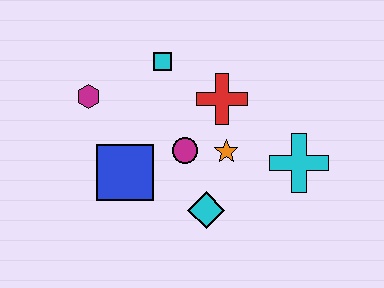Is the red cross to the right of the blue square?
Yes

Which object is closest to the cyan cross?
The orange star is closest to the cyan cross.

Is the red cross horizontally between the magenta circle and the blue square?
No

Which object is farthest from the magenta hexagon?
The cyan cross is farthest from the magenta hexagon.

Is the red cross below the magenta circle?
No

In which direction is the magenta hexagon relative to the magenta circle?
The magenta hexagon is to the left of the magenta circle.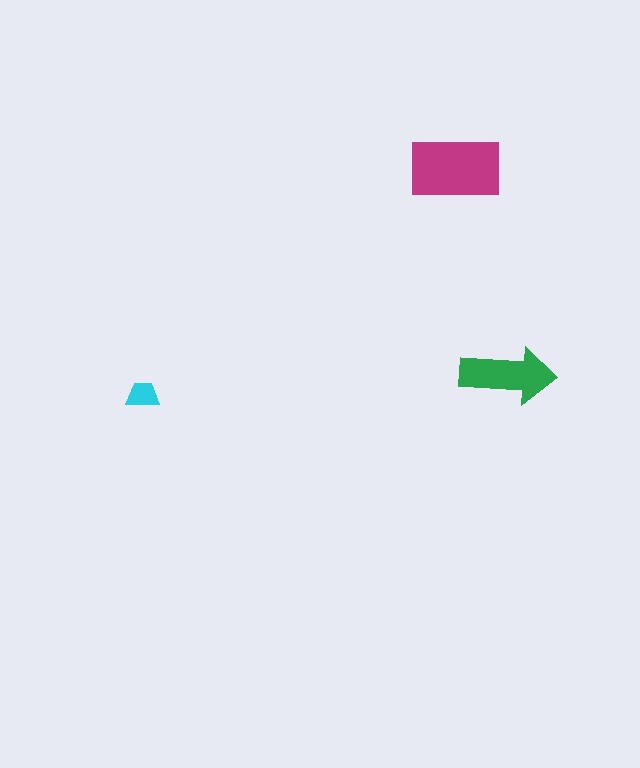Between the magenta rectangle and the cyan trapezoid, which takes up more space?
The magenta rectangle.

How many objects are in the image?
There are 3 objects in the image.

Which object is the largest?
The magenta rectangle.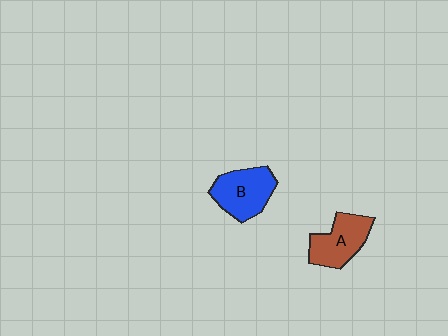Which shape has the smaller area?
Shape A (brown).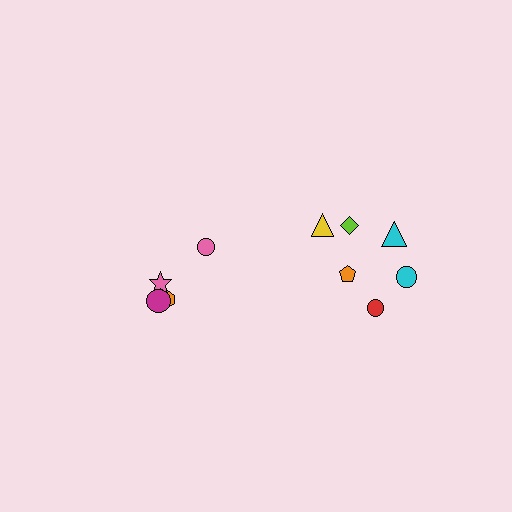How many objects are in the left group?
There are 4 objects.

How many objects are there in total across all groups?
There are 10 objects.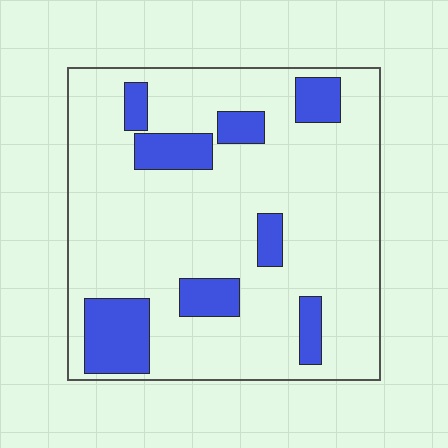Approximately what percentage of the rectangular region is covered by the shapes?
Approximately 20%.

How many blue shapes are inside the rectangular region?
8.